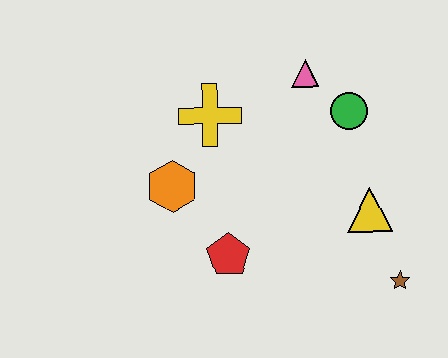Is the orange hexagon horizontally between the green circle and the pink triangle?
No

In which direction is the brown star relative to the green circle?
The brown star is below the green circle.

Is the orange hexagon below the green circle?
Yes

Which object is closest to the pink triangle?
The green circle is closest to the pink triangle.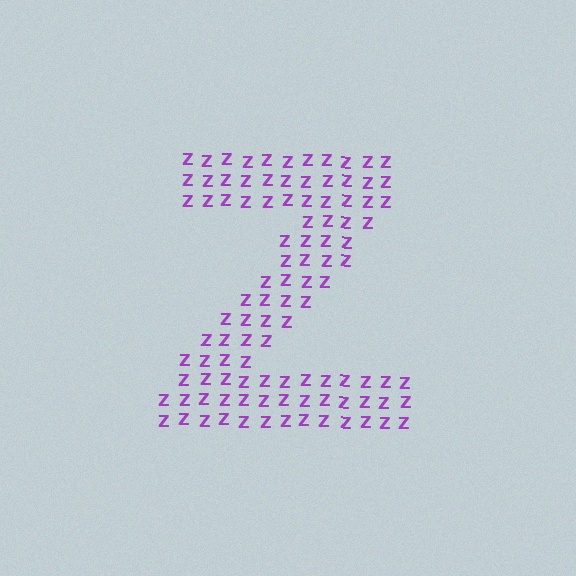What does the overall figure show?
The overall figure shows the letter Z.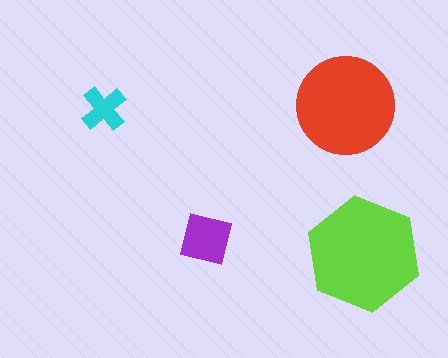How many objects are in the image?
There are 4 objects in the image.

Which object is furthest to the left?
The cyan cross is leftmost.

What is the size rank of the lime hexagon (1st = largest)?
1st.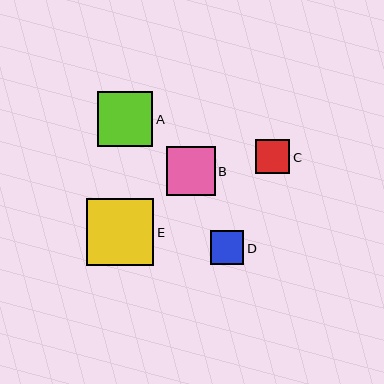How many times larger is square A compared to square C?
Square A is approximately 1.6 times the size of square C.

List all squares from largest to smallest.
From largest to smallest: E, A, B, C, D.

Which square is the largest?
Square E is the largest with a size of approximately 67 pixels.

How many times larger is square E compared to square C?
Square E is approximately 2.0 times the size of square C.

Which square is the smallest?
Square D is the smallest with a size of approximately 34 pixels.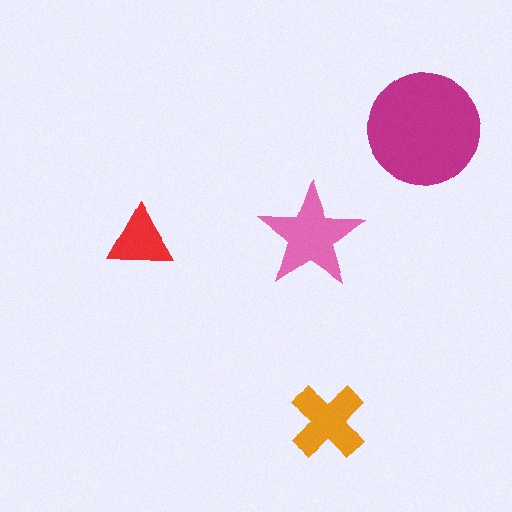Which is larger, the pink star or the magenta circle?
The magenta circle.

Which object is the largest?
The magenta circle.